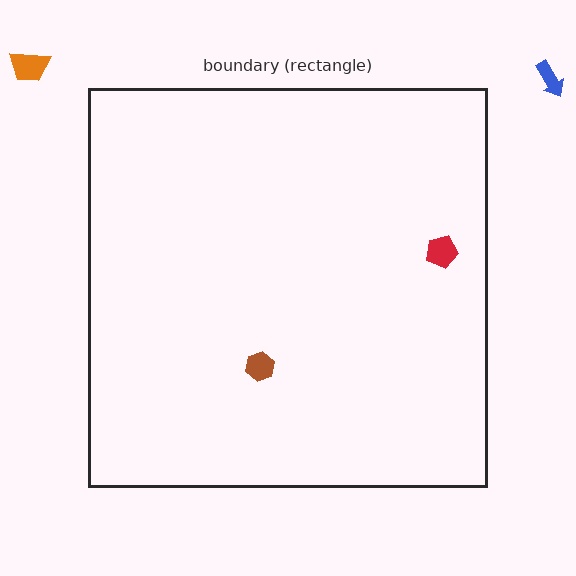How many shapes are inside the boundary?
2 inside, 2 outside.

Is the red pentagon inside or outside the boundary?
Inside.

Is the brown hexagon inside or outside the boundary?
Inside.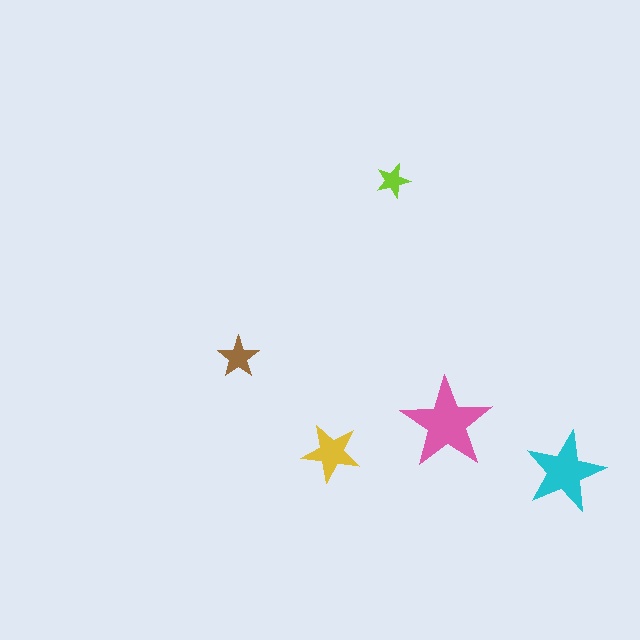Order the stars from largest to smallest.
the pink one, the cyan one, the yellow one, the brown one, the lime one.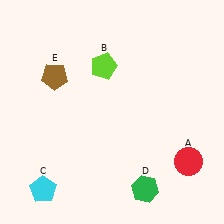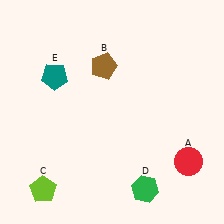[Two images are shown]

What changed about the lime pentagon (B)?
In Image 1, B is lime. In Image 2, it changed to brown.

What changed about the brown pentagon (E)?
In Image 1, E is brown. In Image 2, it changed to teal.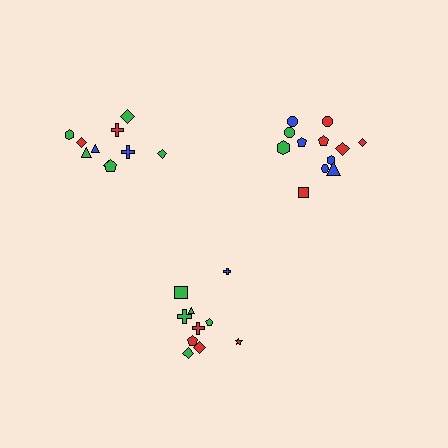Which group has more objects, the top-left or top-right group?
The top-right group.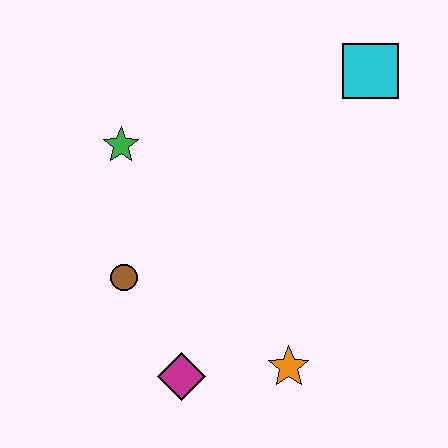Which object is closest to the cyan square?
The green star is closest to the cyan square.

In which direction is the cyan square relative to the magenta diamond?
The cyan square is above the magenta diamond.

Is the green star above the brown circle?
Yes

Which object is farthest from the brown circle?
The cyan square is farthest from the brown circle.